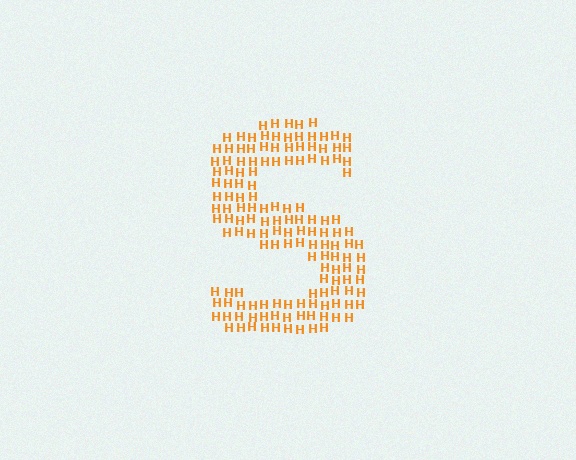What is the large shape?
The large shape is the letter S.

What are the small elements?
The small elements are letter H's.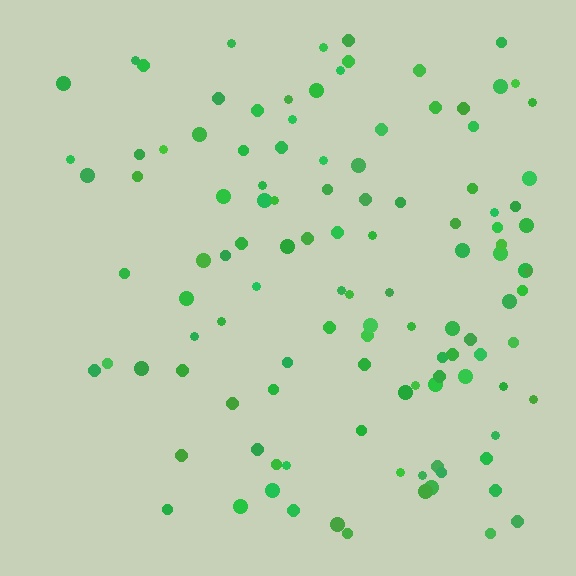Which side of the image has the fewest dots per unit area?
The left.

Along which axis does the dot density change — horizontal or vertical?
Horizontal.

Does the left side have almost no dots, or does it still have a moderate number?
Still a moderate number, just noticeably fewer than the right.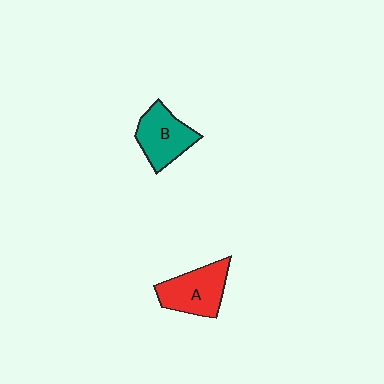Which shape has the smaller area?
Shape B (teal).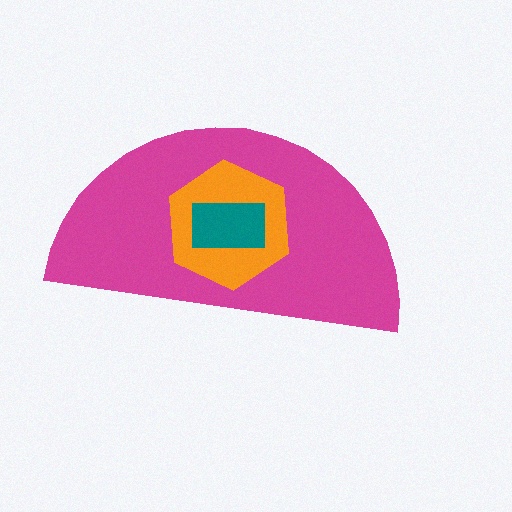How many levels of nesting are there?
3.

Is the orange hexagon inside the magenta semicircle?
Yes.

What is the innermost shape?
The teal rectangle.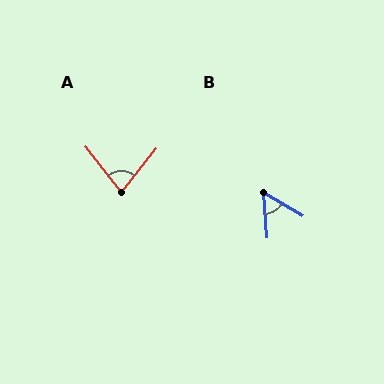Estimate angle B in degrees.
Approximately 55 degrees.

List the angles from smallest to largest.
B (55°), A (76°).